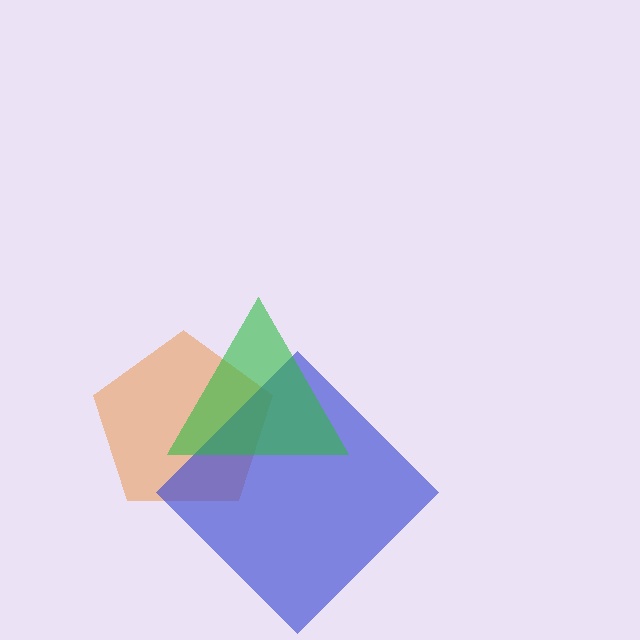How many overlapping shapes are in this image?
There are 3 overlapping shapes in the image.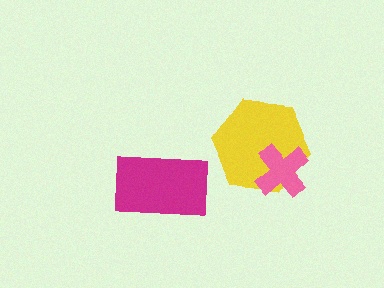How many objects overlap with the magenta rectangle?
0 objects overlap with the magenta rectangle.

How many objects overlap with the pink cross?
1 object overlaps with the pink cross.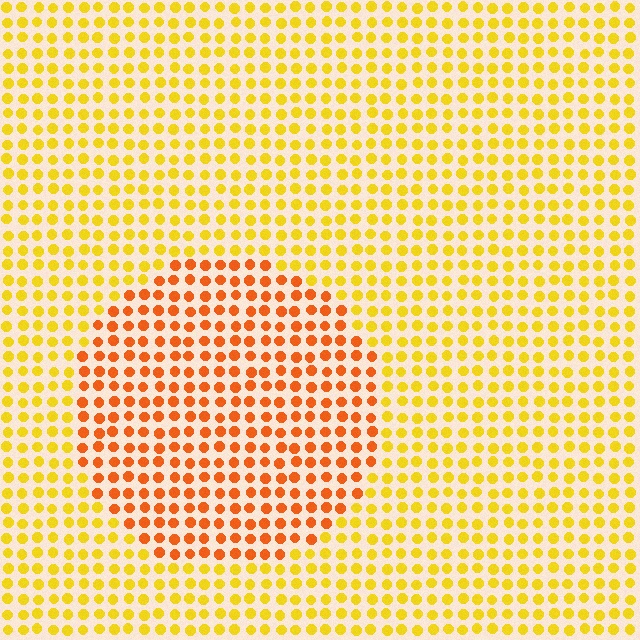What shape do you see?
I see a circle.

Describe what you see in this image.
The image is filled with small yellow elements in a uniform arrangement. A circle-shaped region is visible where the elements are tinted to a slightly different hue, forming a subtle color boundary.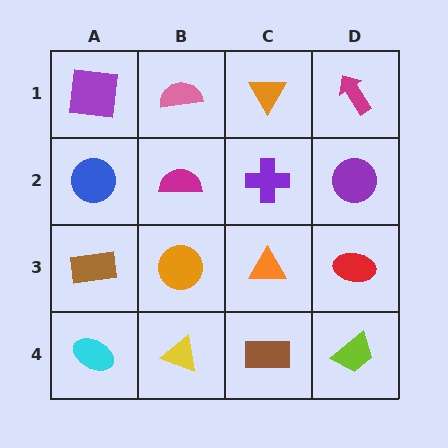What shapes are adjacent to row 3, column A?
A blue circle (row 2, column A), a cyan ellipse (row 4, column A), an orange circle (row 3, column B).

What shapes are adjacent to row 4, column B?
An orange circle (row 3, column B), a cyan ellipse (row 4, column A), a brown rectangle (row 4, column C).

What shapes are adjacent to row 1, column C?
A purple cross (row 2, column C), a pink semicircle (row 1, column B), a magenta arrow (row 1, column D).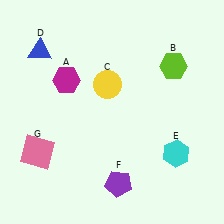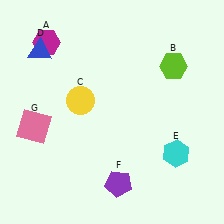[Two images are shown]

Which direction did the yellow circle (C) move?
The yellow circle (C) moved left.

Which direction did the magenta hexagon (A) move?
The magenta hexagon (A) moved up.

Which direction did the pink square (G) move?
The pink square (G) moved up.